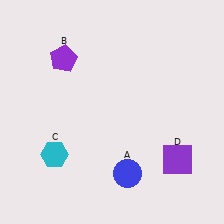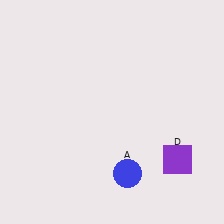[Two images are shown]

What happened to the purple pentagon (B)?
The purple pentagon (B) was removed in Image 2. It was in the top-left area of Image 1.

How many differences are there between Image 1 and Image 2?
There are 2 differences between the two images.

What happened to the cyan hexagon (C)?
The cyan hexagon (C) was removed in Image 2. It was in the bottom-left area of Image 1.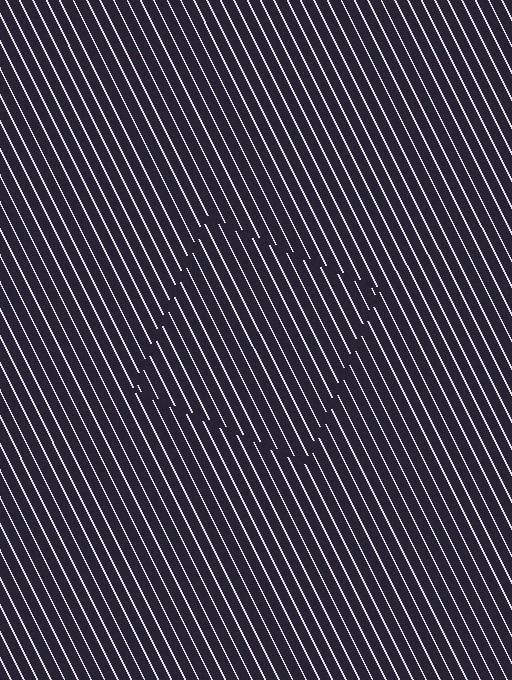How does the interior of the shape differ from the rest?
The interior of the shape contains the same grating, shifted by half a period — the contour is defined by the phase discontinuity where line-ends from the inner and outer gratings abut.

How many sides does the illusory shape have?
4 sides — the line-ends trace a square.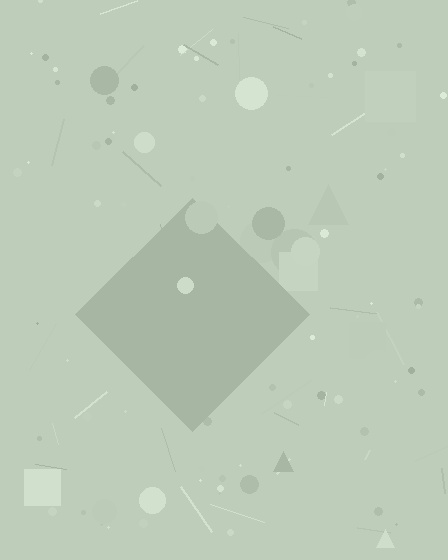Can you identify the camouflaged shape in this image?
The camouflaged shape is a diamond.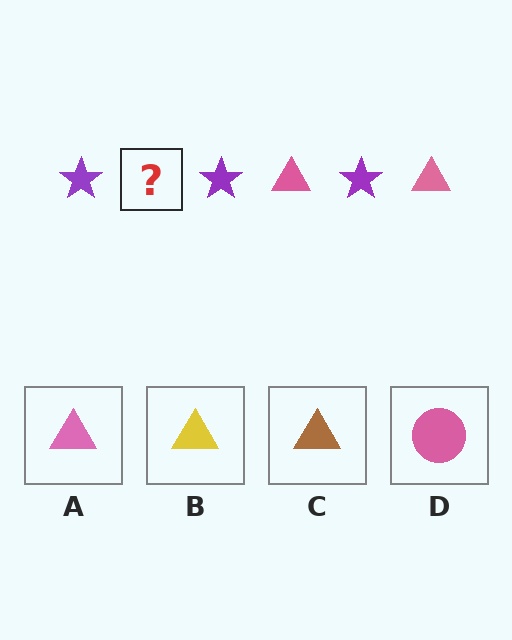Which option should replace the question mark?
Option A.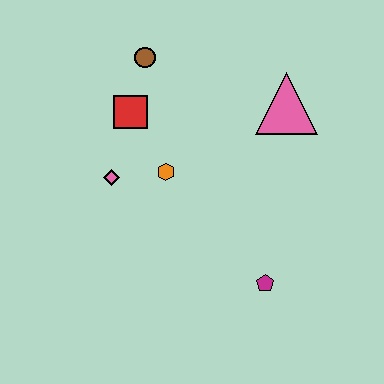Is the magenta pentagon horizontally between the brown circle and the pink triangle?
Yes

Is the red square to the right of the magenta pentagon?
No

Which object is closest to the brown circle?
The red square is closest to the brown circle.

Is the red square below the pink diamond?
No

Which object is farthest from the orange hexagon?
The magenta pentagon is farthest from the orange hexagon.